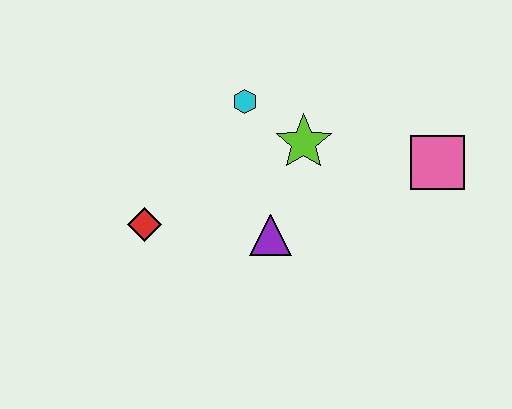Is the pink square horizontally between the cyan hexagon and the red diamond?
No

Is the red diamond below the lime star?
Yes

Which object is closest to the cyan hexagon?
The lime star is closest to the cyan hexagon.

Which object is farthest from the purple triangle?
The pink square is farthest from the purple triangle.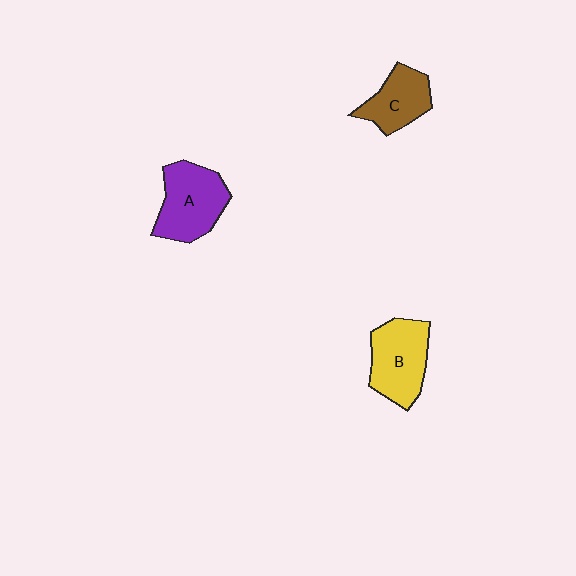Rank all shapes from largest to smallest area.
From largest to smallest: A (purple), B (yellow), C (brown).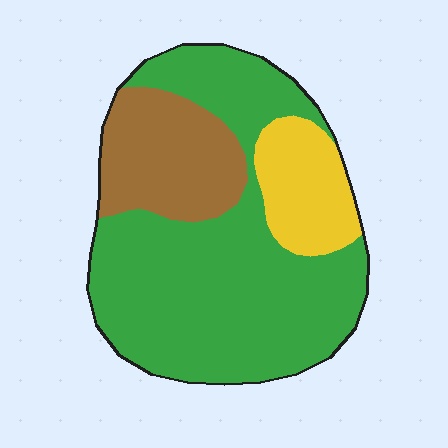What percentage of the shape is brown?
Brown takes up less than a quarter of the shape.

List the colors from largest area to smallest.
From largest to smallest: green, brown, yellow.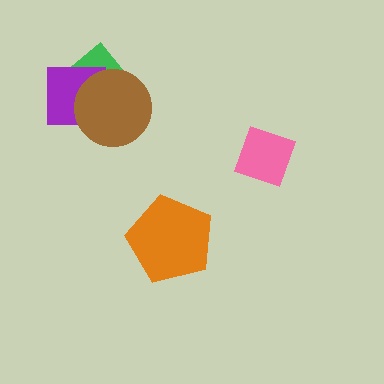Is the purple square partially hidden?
Yes, it is partially covered by another shape.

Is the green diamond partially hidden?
Yes, it is partially covered by another shape.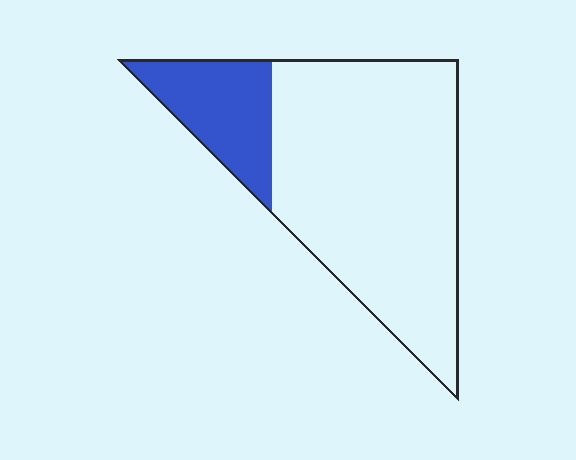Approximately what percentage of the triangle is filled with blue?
Approximately 20%.